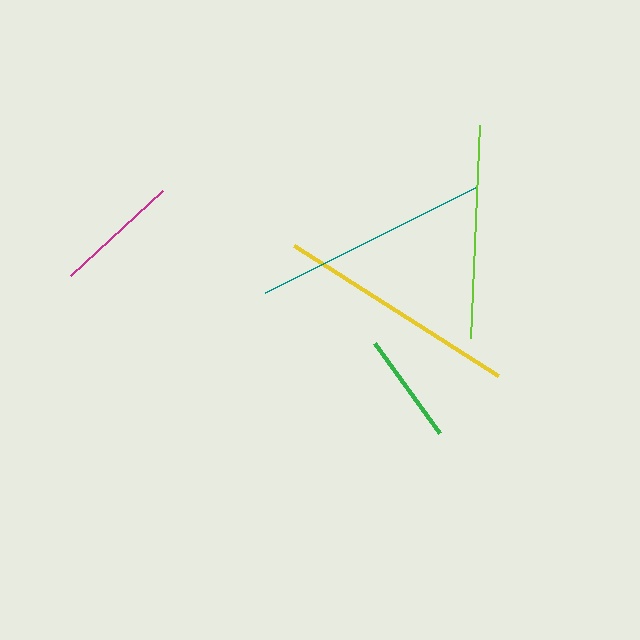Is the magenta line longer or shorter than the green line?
The magenta line is longer than the green line.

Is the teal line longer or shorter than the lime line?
The teal line is longer than the lime line.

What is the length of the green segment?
The green segment is approximately 110 pixels long.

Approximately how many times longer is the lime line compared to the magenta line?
The lime line is approximately 1.7 times the length of the magenta line.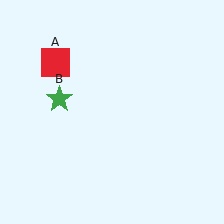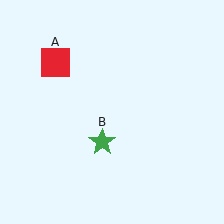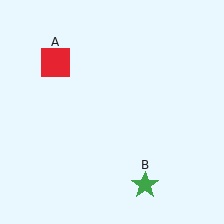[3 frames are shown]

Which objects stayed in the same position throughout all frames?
Red square (object A) remained stationary.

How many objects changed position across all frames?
1 object changed position: green star (object B).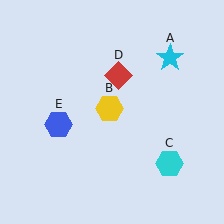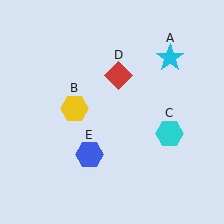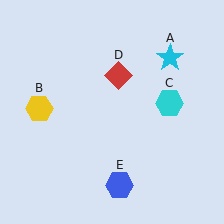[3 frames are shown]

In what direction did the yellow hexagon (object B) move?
The yellow hexagon (object B) moved left.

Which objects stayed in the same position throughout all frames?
Cyan star (object A) and red diamond (object D) remained stationary.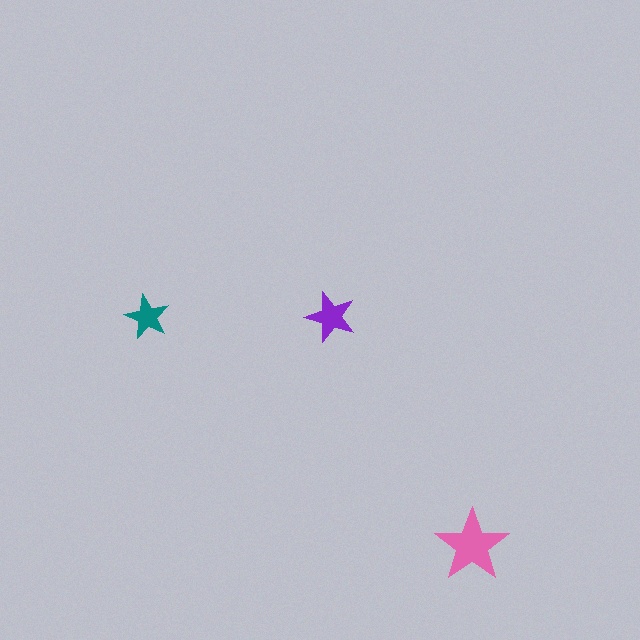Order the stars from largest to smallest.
the pink one, the purple one, the teal one.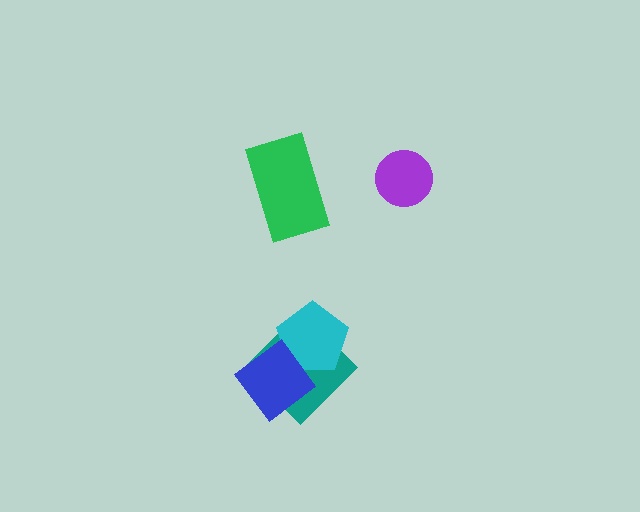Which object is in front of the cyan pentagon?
The blue diamond is in front of the cyan pentagon.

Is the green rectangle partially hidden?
No, no other shape covers it.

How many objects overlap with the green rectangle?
0 objects overlap with the green rectangle.